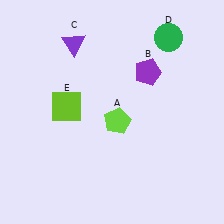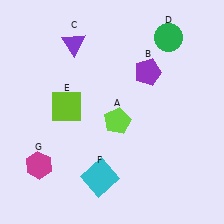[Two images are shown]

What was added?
A cyan square (F), a magenta hexagon (G) were added in Image 2.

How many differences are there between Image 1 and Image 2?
There are 2 differences between the two images.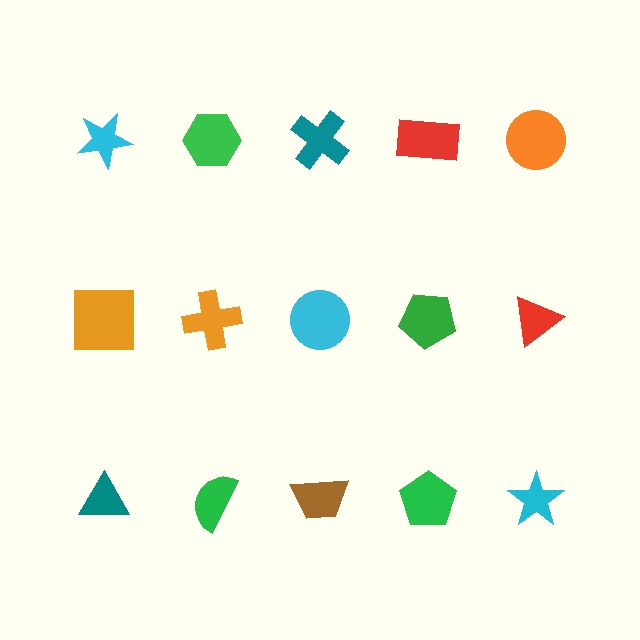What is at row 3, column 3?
A brown trapezoid.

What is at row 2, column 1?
An orange square.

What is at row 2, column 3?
A cyan circle.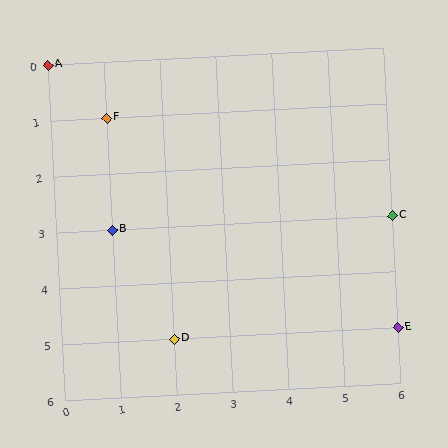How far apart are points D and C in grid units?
Points D and C are 4 columns and 2 rows apart (about 4.5 grid units diagonally).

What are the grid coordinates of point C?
Point C is at grid coordinates (6, 3).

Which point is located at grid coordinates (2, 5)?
Point D is at (2, 5).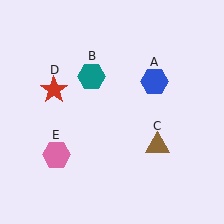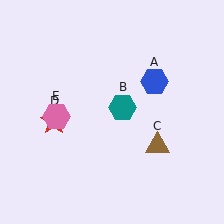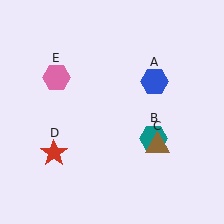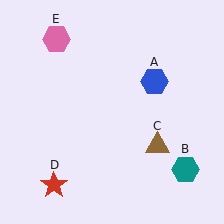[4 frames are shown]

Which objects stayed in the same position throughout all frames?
Blue hexagon (object A) and brown triangle (object C) remained stationary.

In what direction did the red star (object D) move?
The red star (object D) moved down.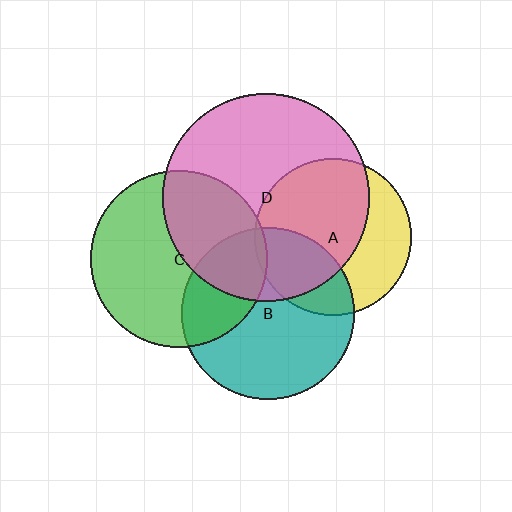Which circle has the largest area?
Circle D (pink).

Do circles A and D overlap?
Yes.